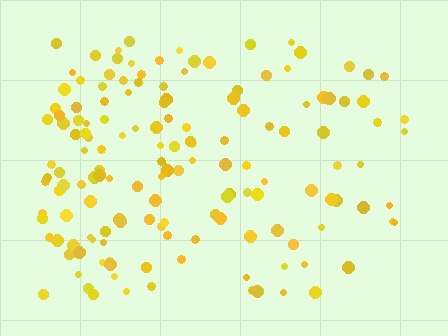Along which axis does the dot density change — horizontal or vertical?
Horizontal.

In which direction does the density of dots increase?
From right to left, with the left side densest.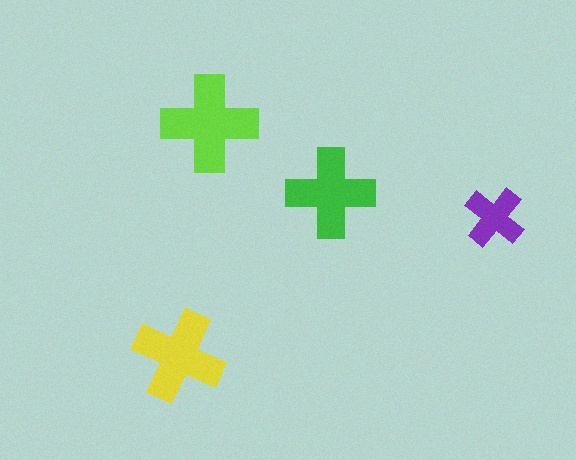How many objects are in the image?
There are 4 objects in the image.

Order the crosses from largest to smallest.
the lime one, the yellow one, the green one, the purple one.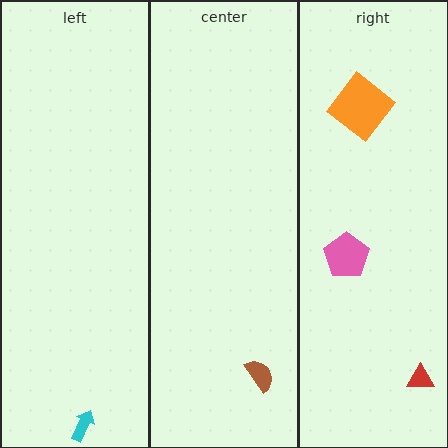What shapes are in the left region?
The cyan arrow.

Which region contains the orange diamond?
The right region.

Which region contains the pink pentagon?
The right region.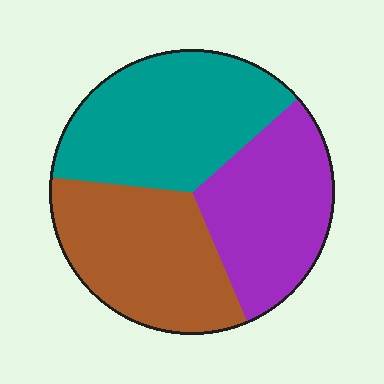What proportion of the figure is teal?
Teal covers about 35% of the figure.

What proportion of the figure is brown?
Brown covers roughly 35% of the figure.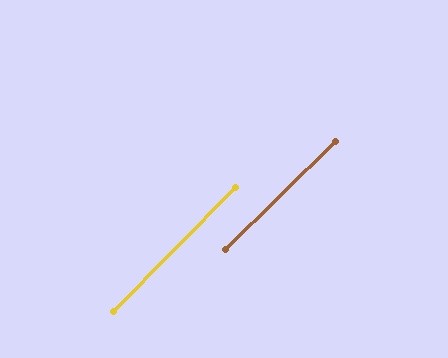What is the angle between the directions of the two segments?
Approximately 1 degree.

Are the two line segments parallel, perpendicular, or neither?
Parallel — their directions differ by only 1.1°.